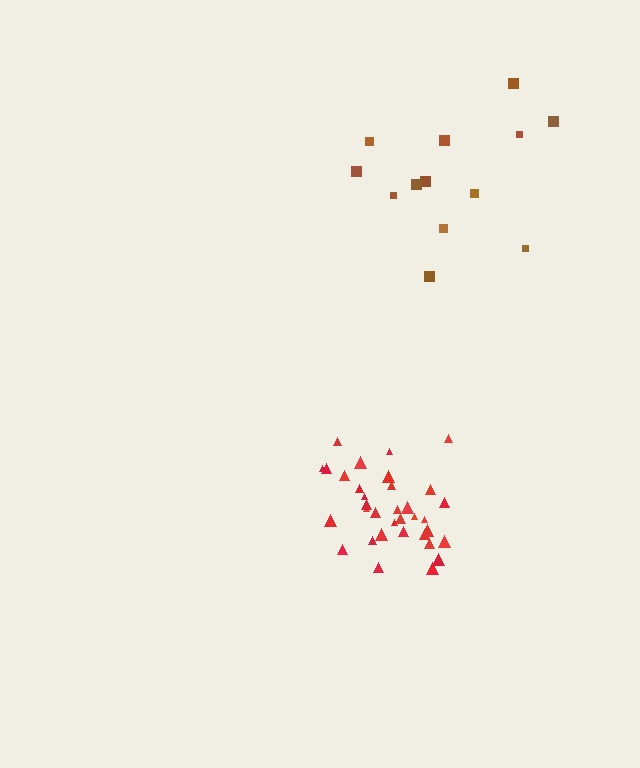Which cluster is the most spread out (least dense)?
Brown.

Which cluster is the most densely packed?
Red.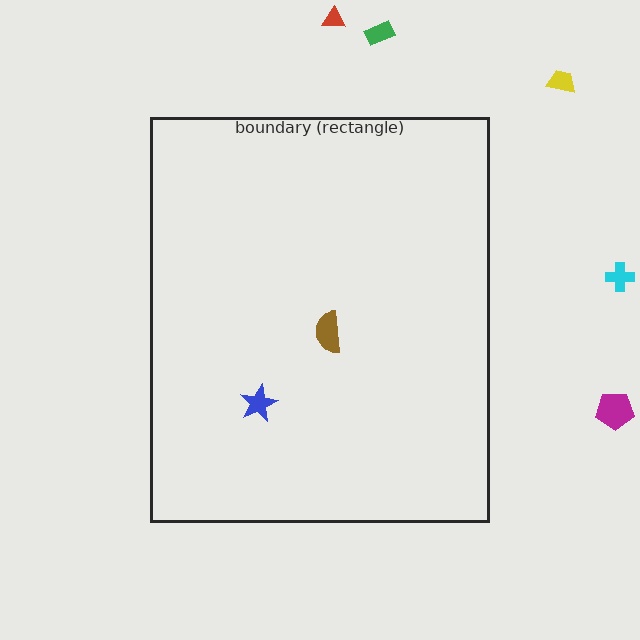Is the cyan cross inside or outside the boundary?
Outside.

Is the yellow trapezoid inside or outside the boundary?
Outside.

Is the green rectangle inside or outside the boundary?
Outside.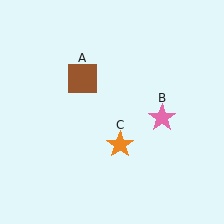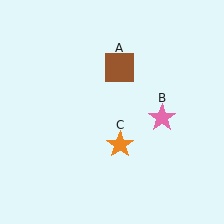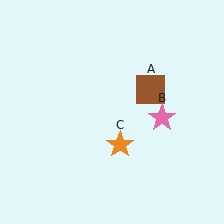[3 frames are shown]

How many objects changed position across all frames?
1 object changed position: brown square (object A).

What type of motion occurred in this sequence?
The brown square (object A) rotated clockwise around the center of the scene.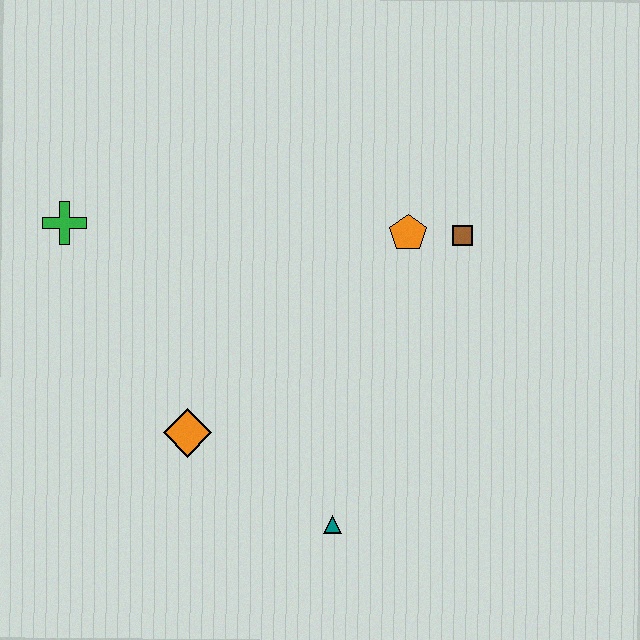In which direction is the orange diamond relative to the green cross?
The orange diamond is below the green cross.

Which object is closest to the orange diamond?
The teal triangle is closest to the orange diamond.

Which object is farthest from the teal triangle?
The green cross is farthest from the teal triangle.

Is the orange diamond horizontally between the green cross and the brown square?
Yes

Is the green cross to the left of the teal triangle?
Yes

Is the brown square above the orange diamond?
Yes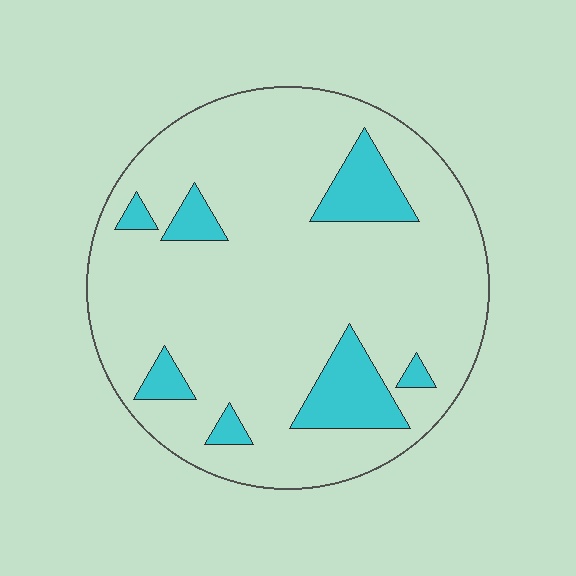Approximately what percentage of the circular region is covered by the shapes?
Approximately 15%.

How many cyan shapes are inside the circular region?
7.